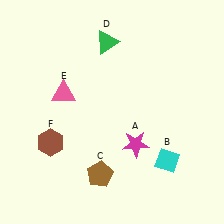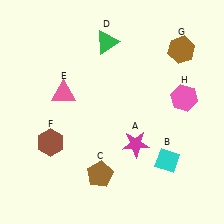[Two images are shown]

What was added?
A brown hexagon (G), a pink hexagon (H) were added in Image 2.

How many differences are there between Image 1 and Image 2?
There are 2 differences between the two images.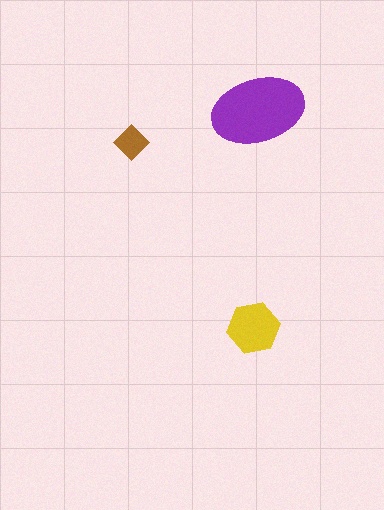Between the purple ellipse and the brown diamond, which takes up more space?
The purple ellipse.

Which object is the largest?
The purple ellipse.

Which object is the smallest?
The brown diamond.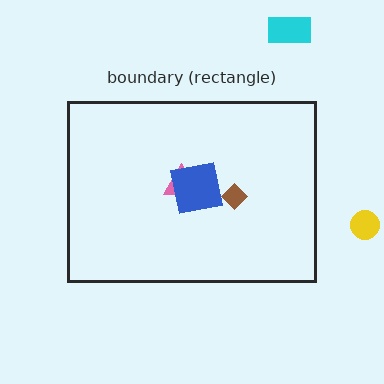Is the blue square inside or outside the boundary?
Inside.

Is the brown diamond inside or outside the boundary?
Inside.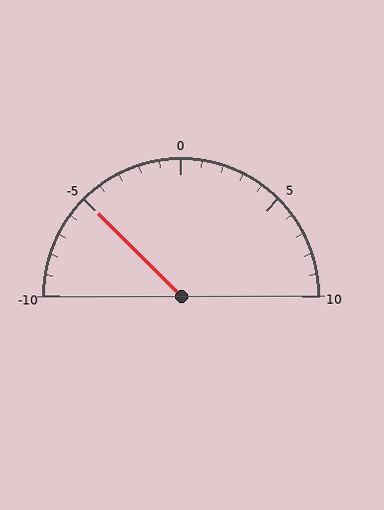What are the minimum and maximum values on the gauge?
The gauge ranges from -10 to 10.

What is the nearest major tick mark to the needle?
The nearest major tick mark is -5.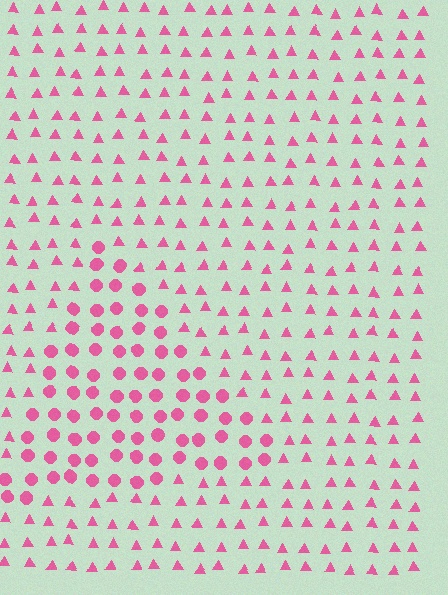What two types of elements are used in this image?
The image uses circles inside the triangle region and triangles outside it.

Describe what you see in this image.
The image is filled with small pink elements arranged in a uniform grid. A triangle-shaped region contains circles, while the surrounding area contains triangles. The boundary is defined purely by the change in element shape.